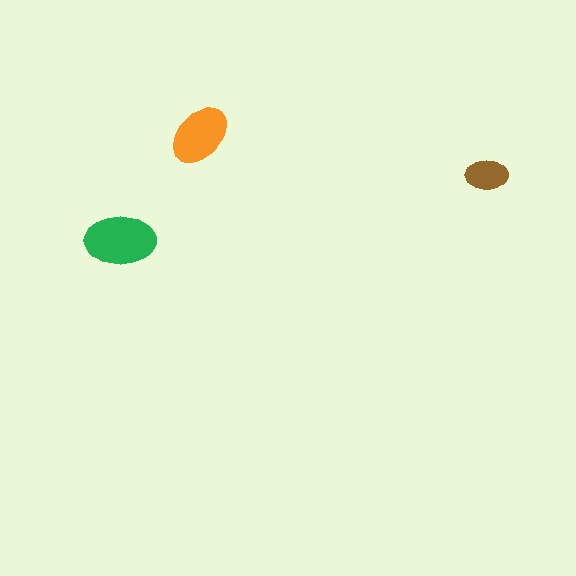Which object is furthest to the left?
The green ellipse is leftmost.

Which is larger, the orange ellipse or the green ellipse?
The green one.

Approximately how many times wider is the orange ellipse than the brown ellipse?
About 1.5 times wider.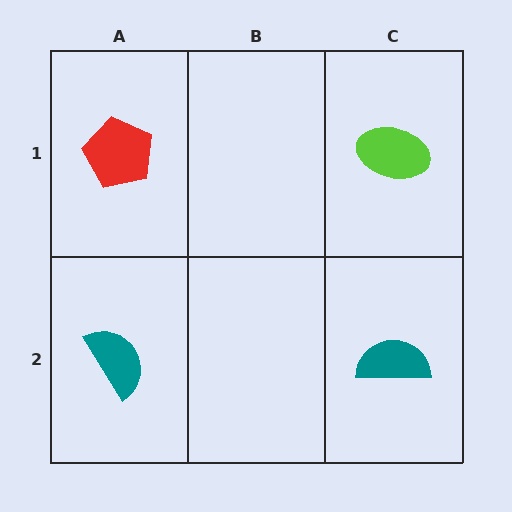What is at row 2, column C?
A teal semicircle.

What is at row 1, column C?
A lime ellipse.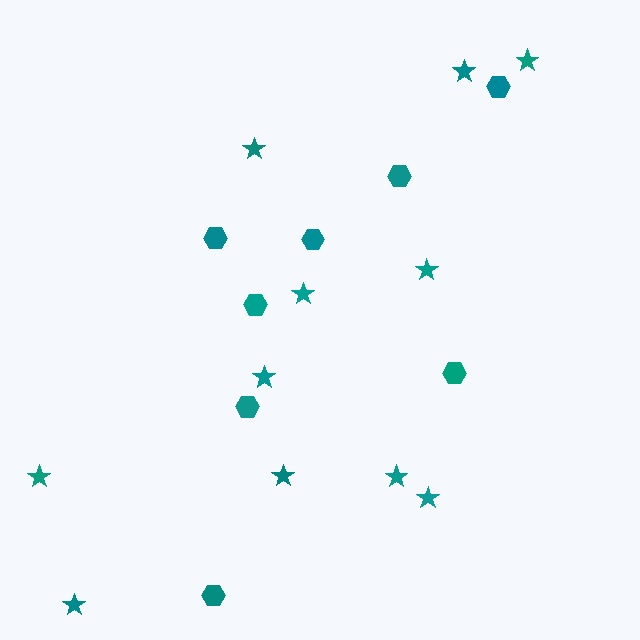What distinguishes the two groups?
There are 2 groups: one group of stars (11) and one group of hexagons (8).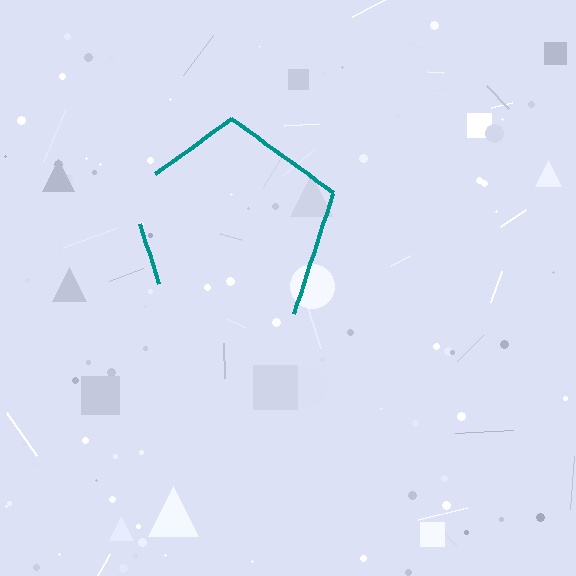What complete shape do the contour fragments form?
The contour fragments form a pentagon.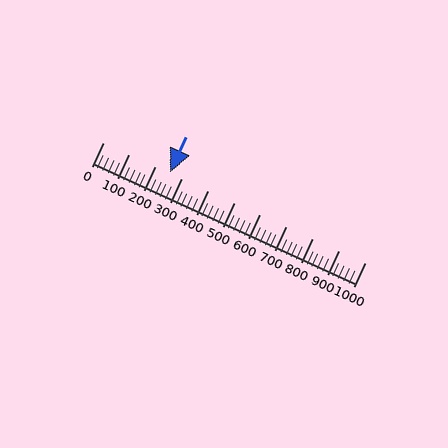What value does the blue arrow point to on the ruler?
The blue arrow points to approximately 255.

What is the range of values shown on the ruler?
The ruler shows values from 0 to 1000.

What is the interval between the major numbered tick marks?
The major tick marks are spaced 100 units apart.